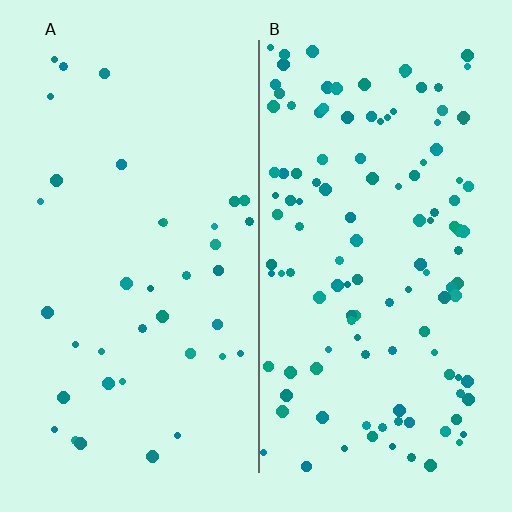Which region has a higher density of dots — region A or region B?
B (the right).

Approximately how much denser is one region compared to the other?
Approximately 3.3× — region B over region A.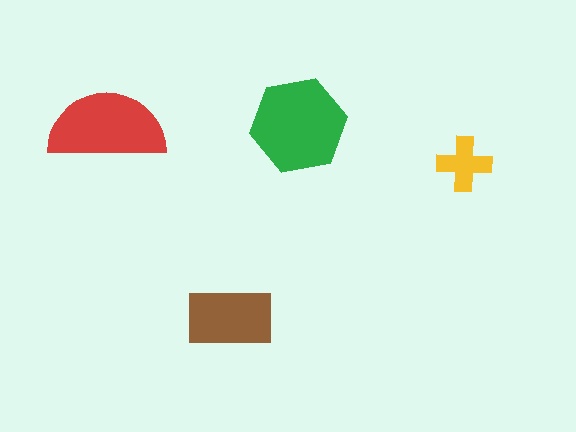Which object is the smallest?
The yellow cross.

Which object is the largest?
The green hexagon.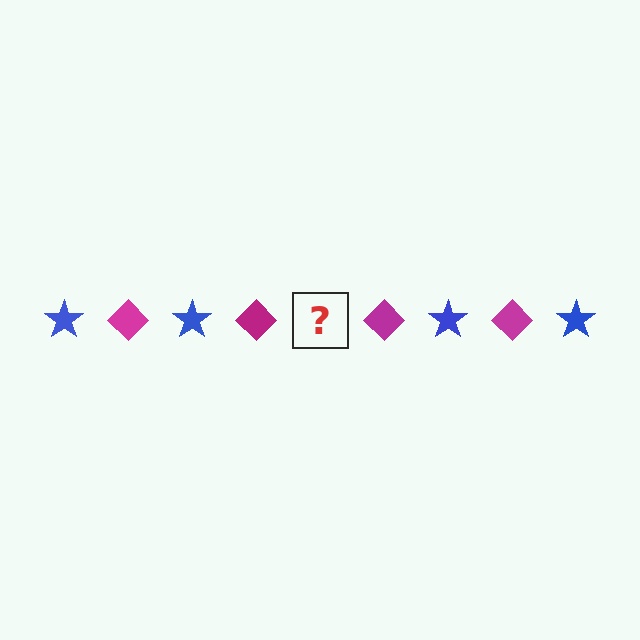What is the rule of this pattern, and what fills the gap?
The rule is that the pattern alternates between blue star and magenta diamond. The gap should be filled with a blue star.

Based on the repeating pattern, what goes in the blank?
The blank should be a blue star.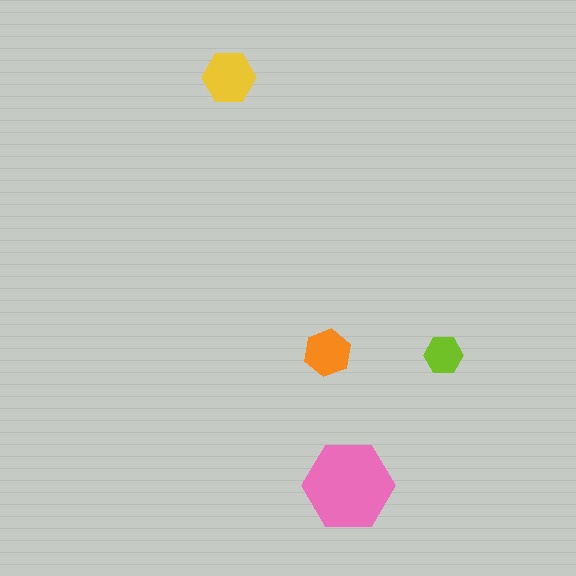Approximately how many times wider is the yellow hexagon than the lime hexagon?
About 1.5 times wider.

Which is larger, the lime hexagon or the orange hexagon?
The orange one.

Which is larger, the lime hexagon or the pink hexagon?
The pink one.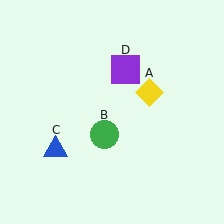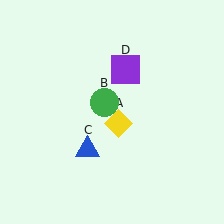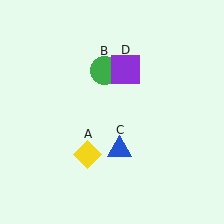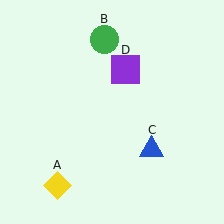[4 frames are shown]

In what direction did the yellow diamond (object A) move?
The yellow diamond (object A) moved down and to the left.